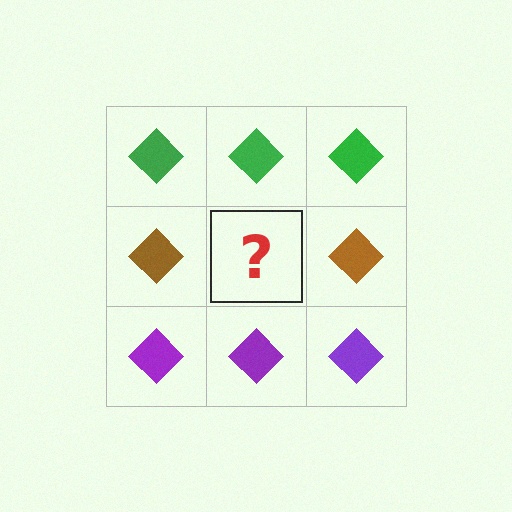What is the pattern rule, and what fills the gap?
The rule is that each row has a consistent color. The gap should be filled with a brown diamond.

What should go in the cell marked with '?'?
The missing cell should contain a brown diamond.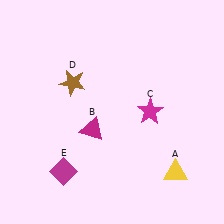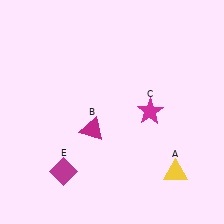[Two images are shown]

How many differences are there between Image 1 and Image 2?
There is 1 difference between the two images.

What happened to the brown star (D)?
The brown star (D) was removed in Image 2. It was in the top-left area of Image 1.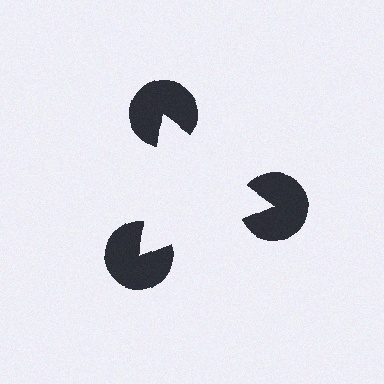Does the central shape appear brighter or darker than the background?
It typically appears slightly brighter than the background, even though no actual brightness change is drawn.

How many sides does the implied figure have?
3 sides.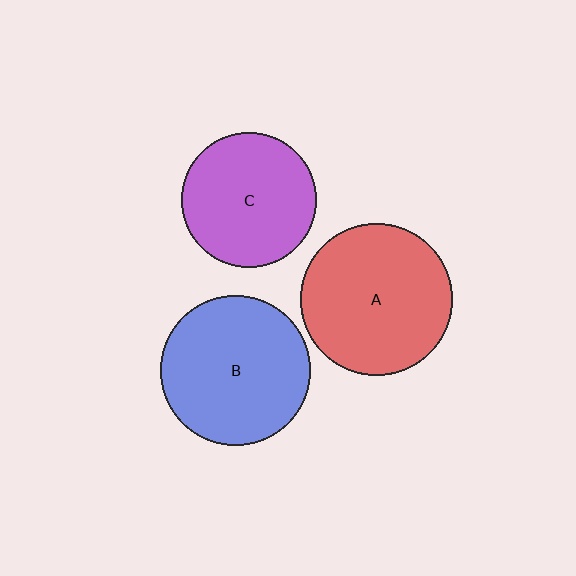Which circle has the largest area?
Circle A (red).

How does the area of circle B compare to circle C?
Approximately 1.2 times.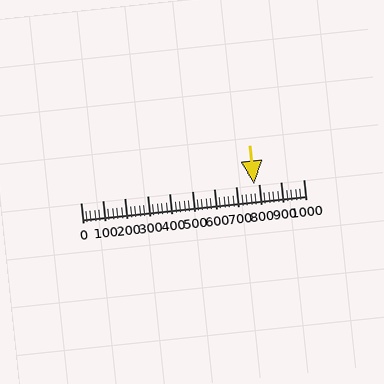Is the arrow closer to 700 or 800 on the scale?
The arrow is closer to 800.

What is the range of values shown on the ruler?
The ruler shows values from 0 to 1000.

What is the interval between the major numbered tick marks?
The major tick marks are spaced 100 units apart.